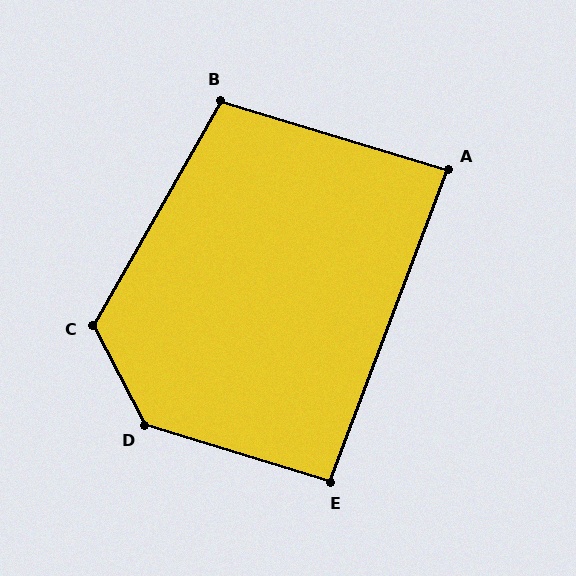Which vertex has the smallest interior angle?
A, at approximately 86 degrees.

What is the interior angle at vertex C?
Approximately 123 degrees (obtuse).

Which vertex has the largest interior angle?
D, at approximately 134 degrees.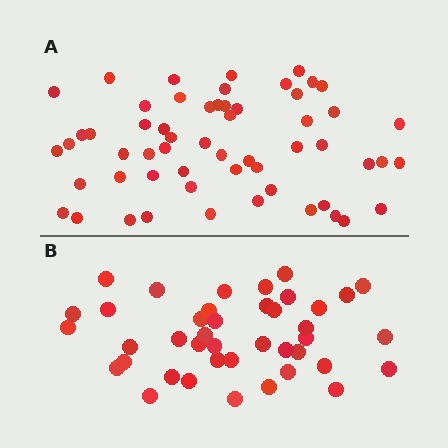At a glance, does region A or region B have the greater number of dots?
Region A (the top region) has more dots.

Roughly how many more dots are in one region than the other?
Region A has approximately 15 more dots than region B.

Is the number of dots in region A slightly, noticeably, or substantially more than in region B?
Region A has noticeably more, but not dramatically so. The ratio is roughly 1.4 to 1.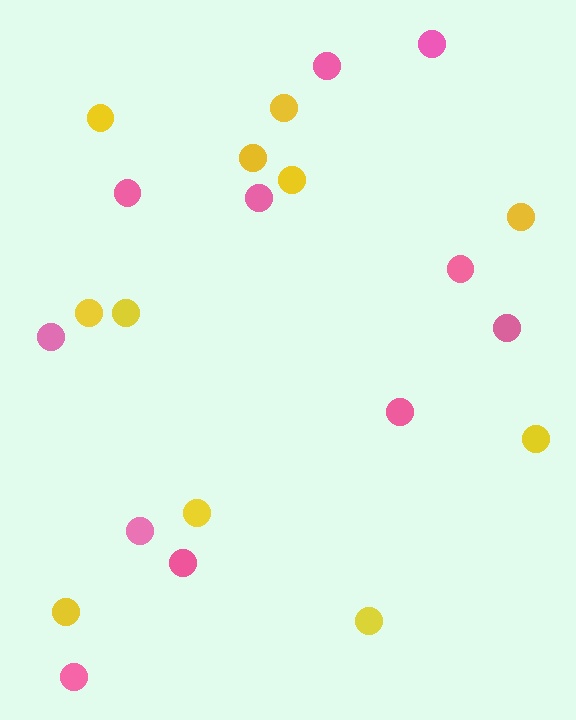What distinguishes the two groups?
There are 2 groups: one group of yellow circles (11) and one group of pink circles (11).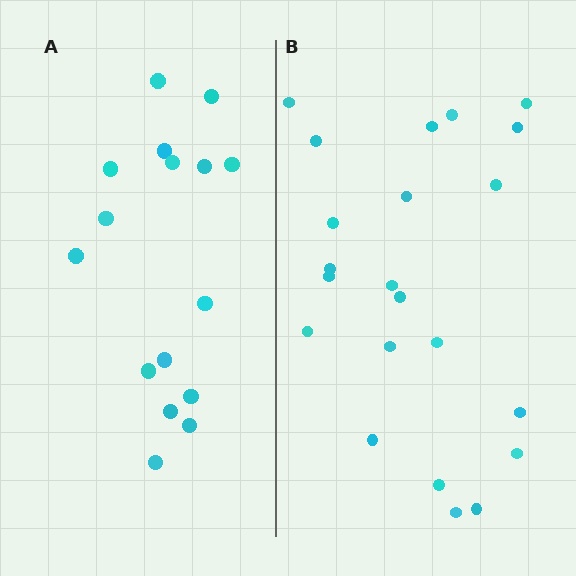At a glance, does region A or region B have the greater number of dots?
Region B (the right region) has more dots.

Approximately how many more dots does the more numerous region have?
Region B has about 6 more dots than region A.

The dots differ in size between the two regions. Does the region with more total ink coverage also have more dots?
No. Region A has more total ink coverage because its dots are larger, but region B actually contains more individual dots. Total area can be misleading — the number of items is what matters here.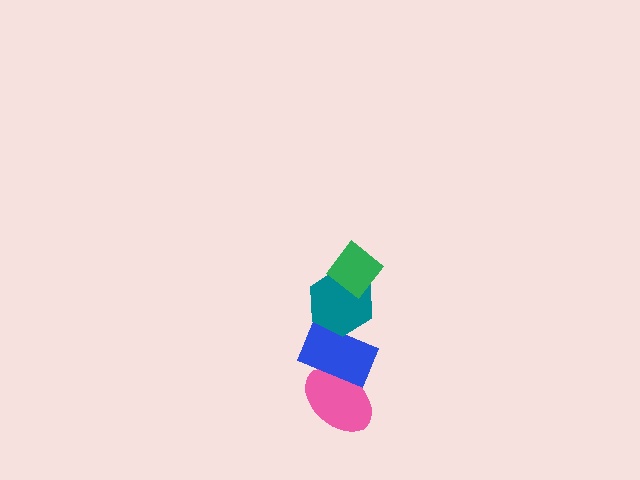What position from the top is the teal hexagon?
The teal hexagon is 2nd from the top.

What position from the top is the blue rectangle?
The blue rectangle is 3rd from the top.